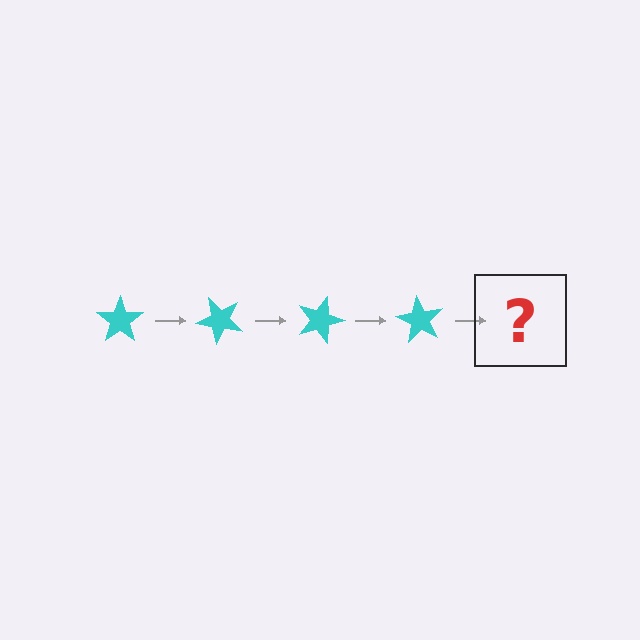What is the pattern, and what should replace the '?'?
The pattern is that the star rotates 45 degrees each step. The '?' should be a cyan star rotated 180 degrees.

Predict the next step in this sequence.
The next step is a cyan star rotated 180 degrees.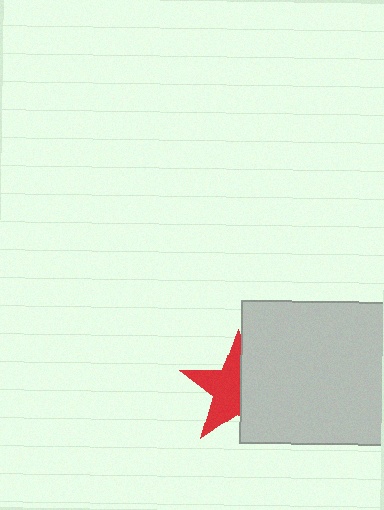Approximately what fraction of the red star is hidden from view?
Roughly 45% of the red star is hidden behind the light gray square.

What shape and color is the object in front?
The object in front is a light gray square.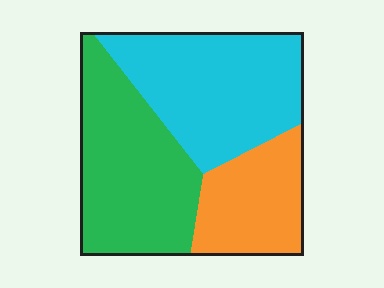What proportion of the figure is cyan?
Cyan takes up about two fifths (2/5) of the figure.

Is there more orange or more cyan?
Cyan.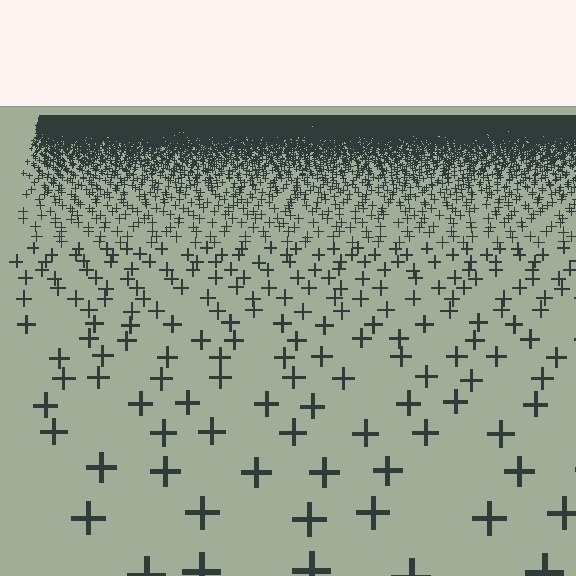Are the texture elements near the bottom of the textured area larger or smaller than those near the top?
Larger. Near the bottom, elements are closer to the viewer and appear at a bigger on-screen size.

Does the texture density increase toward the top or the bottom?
Density increases toward the top.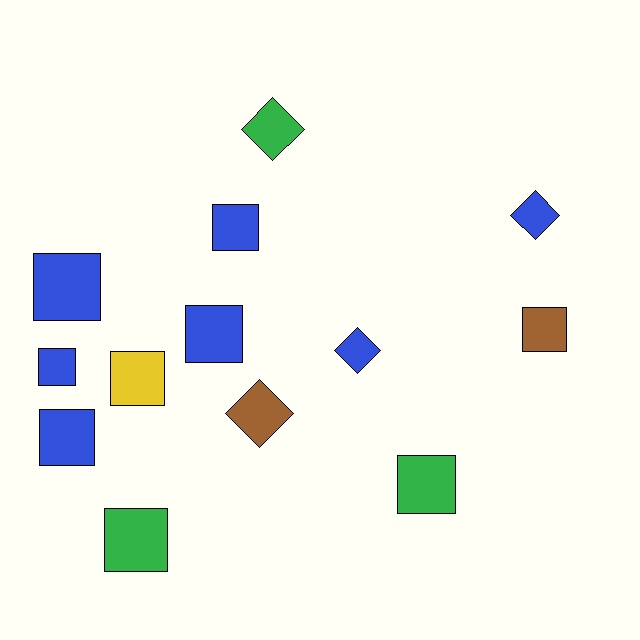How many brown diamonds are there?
There is 1 brown diamond.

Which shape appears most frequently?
Square, with 9 objects.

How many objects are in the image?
There are 13 objects.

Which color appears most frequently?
Blue, with 7 objects.